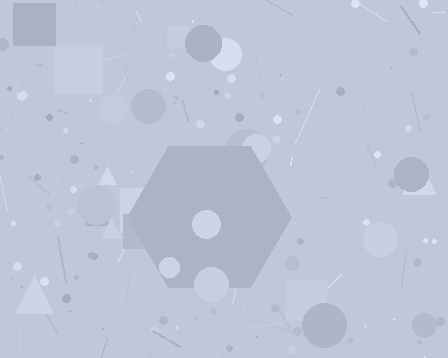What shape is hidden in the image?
A hexagon is hidden in the image.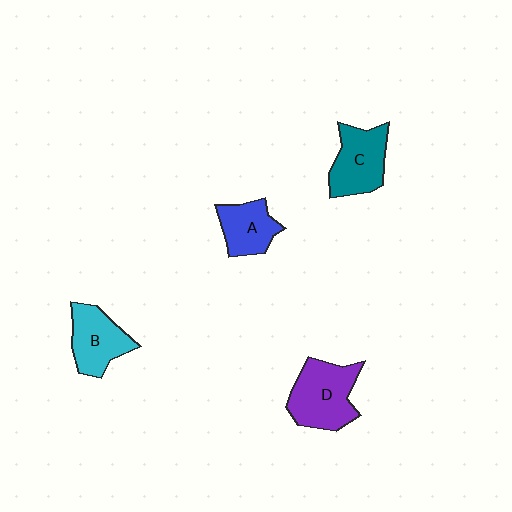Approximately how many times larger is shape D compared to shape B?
Approximately 1.2 times.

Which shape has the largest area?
Shape D (purple).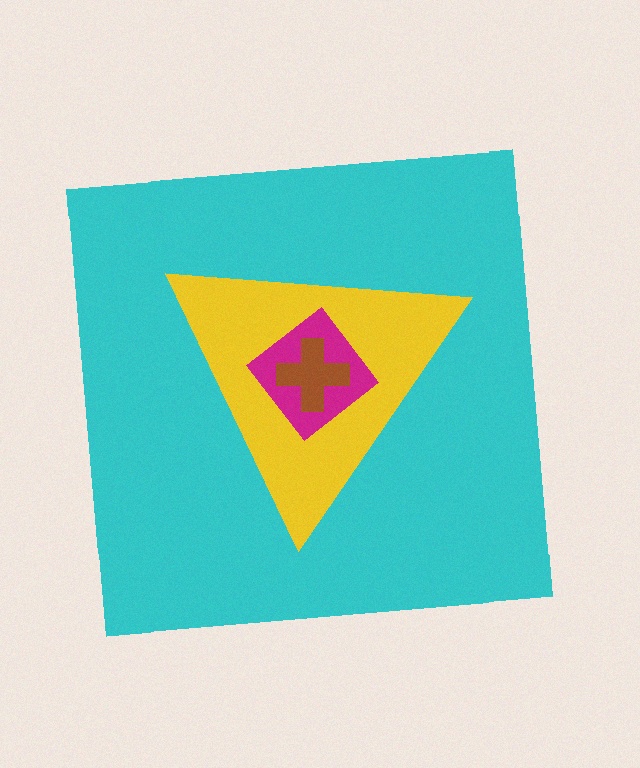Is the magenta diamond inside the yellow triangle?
Yes.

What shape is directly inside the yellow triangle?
The magenta diamond.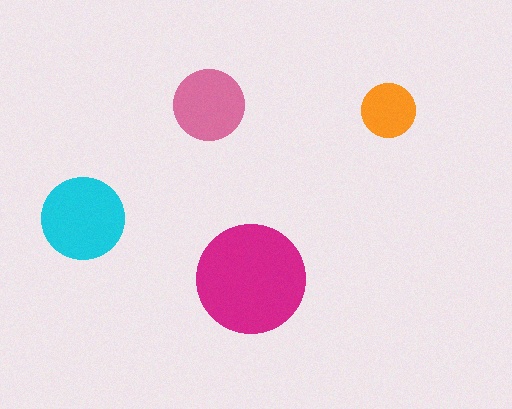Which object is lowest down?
The magenta circle is bottommost.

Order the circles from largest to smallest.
the magenta one, the cyan one, the pink one, the orange one.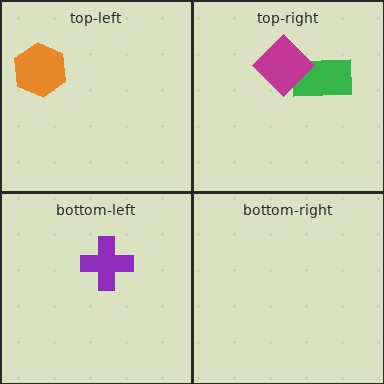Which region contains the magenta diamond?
The top-right region.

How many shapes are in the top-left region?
1.